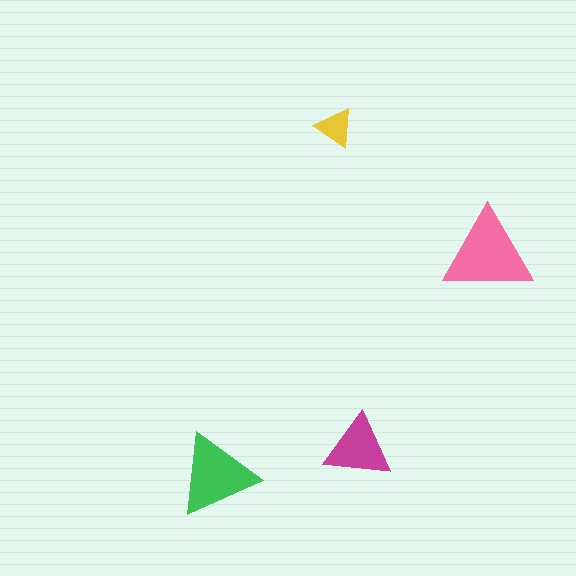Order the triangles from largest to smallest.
the pink one, the green one, the magenta one, the yellow one.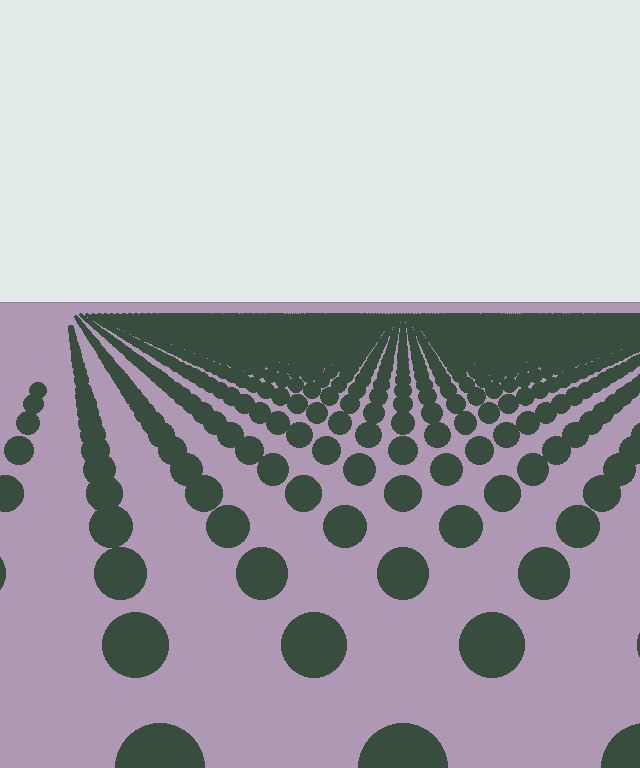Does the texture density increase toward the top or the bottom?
Density increases toward the top.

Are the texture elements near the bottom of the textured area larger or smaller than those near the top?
Larger. Near the bottom, elements are closer to the viewer and appear at a bigger on-screen size.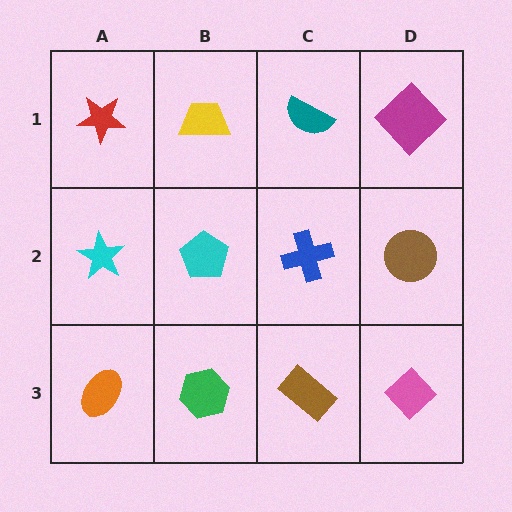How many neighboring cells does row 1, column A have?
2.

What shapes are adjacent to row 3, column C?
A blue cross (row 2, column C), a green hexagon (row 3, column B), a pink diamond (row 3, column D).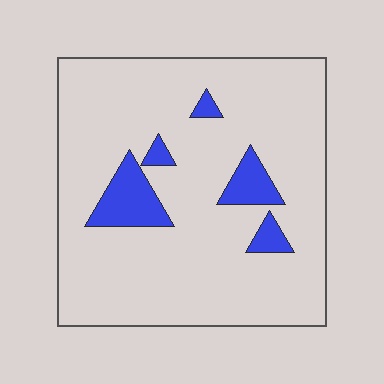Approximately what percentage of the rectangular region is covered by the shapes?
Approximately 10%.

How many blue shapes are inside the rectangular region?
5.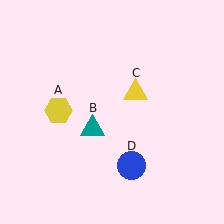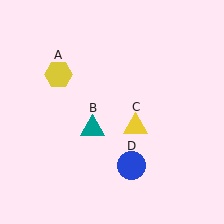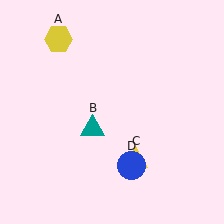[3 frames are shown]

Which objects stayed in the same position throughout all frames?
Teal triangle (object B) and blue circle (object D) remained stationary.